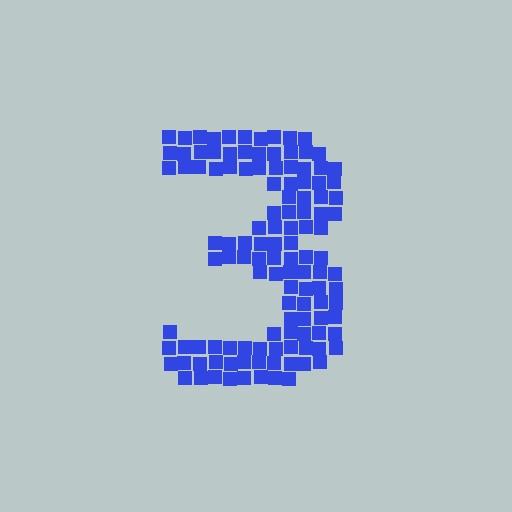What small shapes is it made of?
It is made of small squares.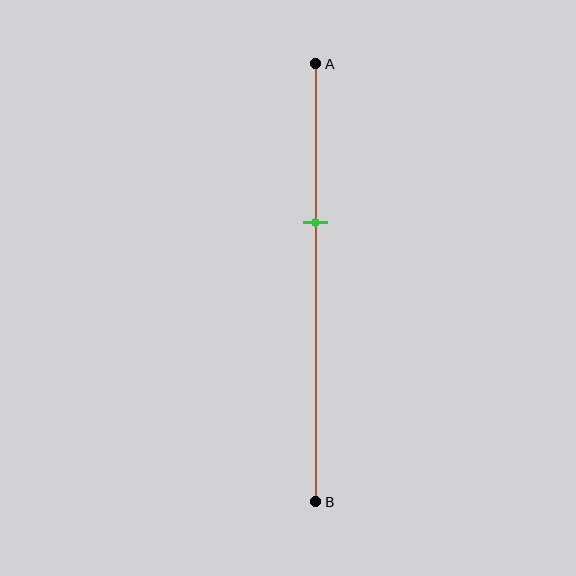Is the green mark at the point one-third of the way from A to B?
Yes, the mark is approximately at the one-third point.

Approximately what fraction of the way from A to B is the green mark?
The green mark is approximately 35% of the way from A to B.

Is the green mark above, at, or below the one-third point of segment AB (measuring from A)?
The green mark is approximately at the one-third point of segment AB.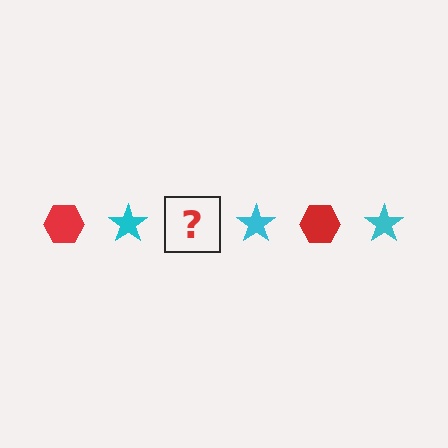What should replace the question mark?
The question mark should be replaced with a red hexagon.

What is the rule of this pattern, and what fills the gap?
The rule is that the pattern alternates between red hexagon and cyan star. The gap should be filled with a red hexagon.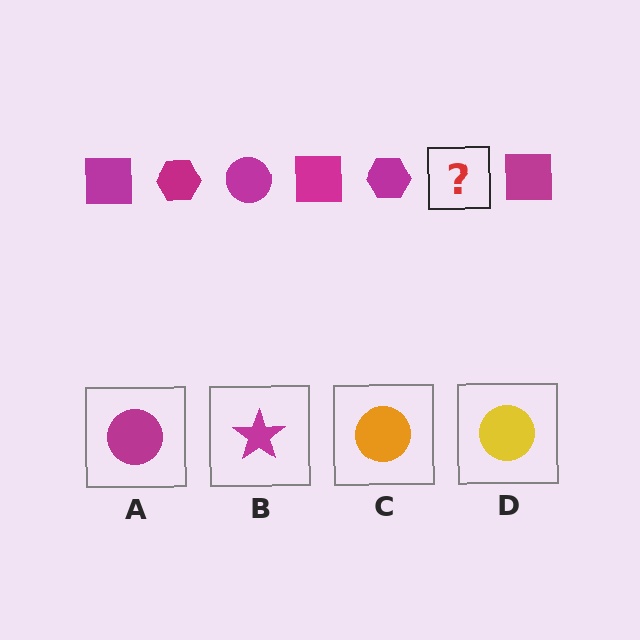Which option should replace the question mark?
Option A.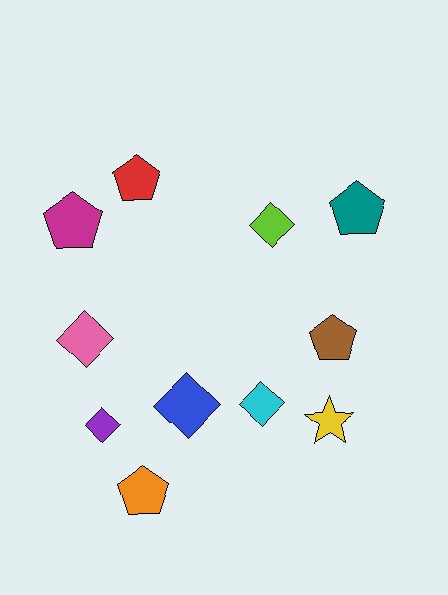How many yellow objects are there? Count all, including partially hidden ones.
There is 1 yellow object.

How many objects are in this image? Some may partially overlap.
There are 11 objects.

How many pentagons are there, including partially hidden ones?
There are 5 pentagons.